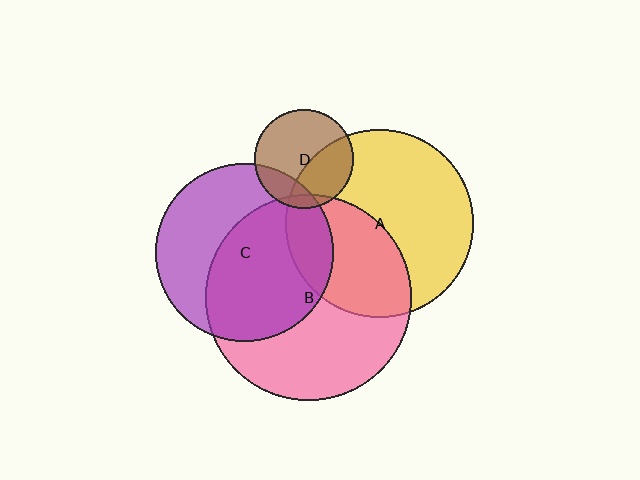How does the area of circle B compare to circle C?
Approximately 1.3 times.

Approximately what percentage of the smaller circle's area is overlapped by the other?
Approximately 40%.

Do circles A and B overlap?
Yes.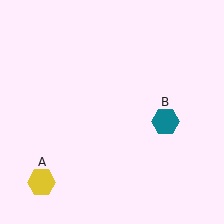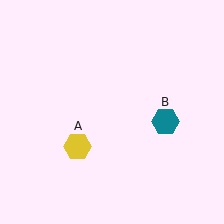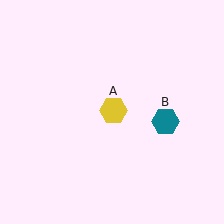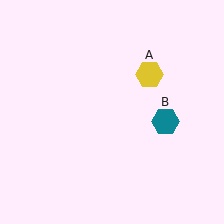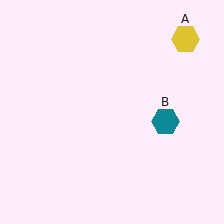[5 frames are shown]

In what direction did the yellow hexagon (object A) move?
The yellow hexagon (object A) moved up and to the right.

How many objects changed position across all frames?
1 object changed position: yellow hexagon (object A).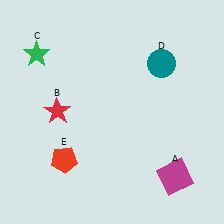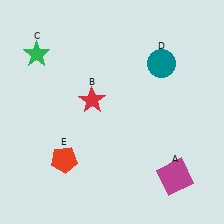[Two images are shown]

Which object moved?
The red star (B) moved right.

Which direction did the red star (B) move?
The red star (B) moved right.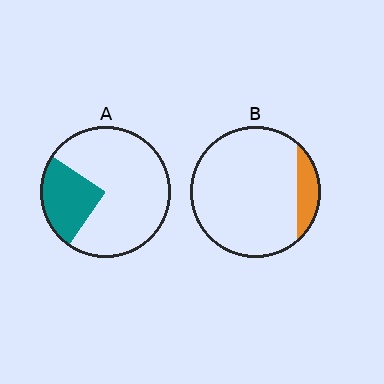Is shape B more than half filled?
No.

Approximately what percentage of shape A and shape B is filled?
A is approximately 25% and B is approximately 15%.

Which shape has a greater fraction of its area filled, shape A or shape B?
Shape A.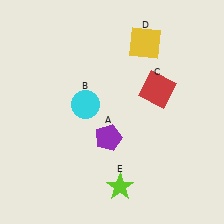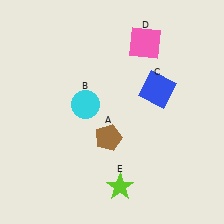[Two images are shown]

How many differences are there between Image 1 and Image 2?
There are 3 differences between the two images.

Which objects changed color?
A changed from purple to brown. C changed from red to blue. D changed from yellow to pink.